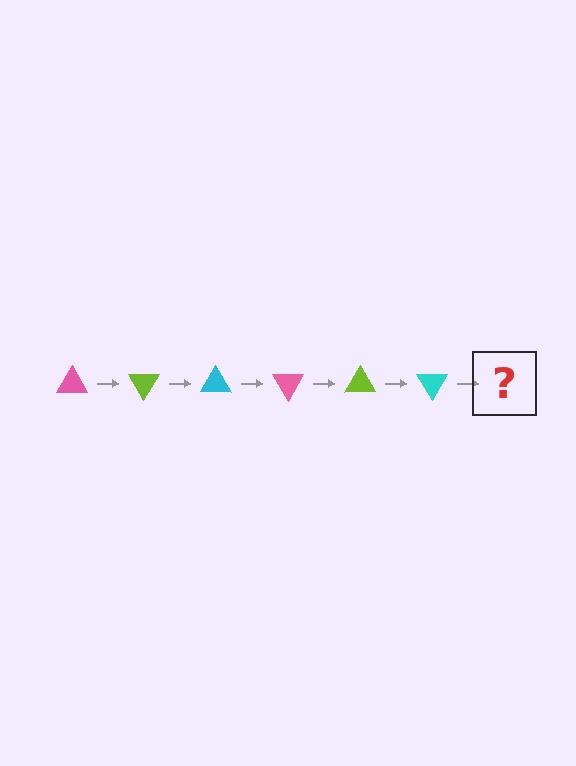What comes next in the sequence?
The next element should be a pink triangle, rotated 360 degrees from the start.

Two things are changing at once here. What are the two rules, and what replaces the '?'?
The two rules are that it rotates 60 degrees each step and the color cycles through pink, lime, and cyan. The '?' should be a pink triangle, rotated 360 degrees from the start.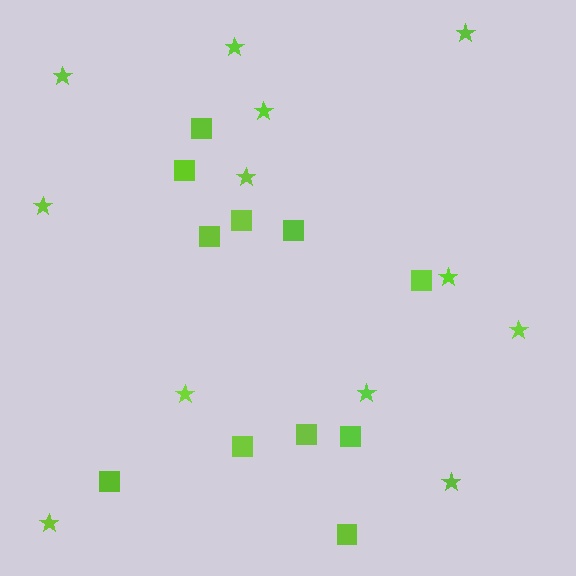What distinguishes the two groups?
There are 2 groups: one group of stars (12) and one group of squares (11).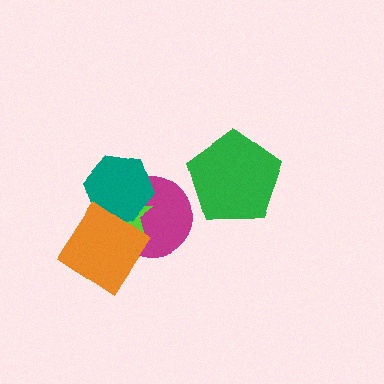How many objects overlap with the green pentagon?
0 objects overlap with the green pentagon.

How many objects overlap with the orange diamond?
3 objects overlap with the orange diamond.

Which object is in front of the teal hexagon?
The orange diamond is in front of the teal hexagon.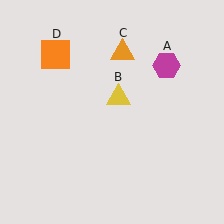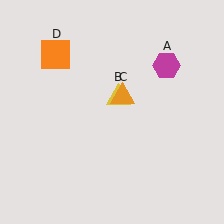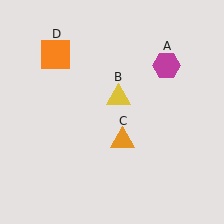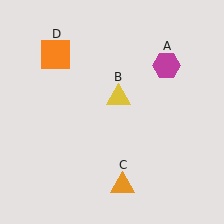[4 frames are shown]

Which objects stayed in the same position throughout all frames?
Magenta hexagon (object A) and yellow triangle (object B) and orange square (object D) remained stationary.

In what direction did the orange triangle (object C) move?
The orange triangle (object C) moved down.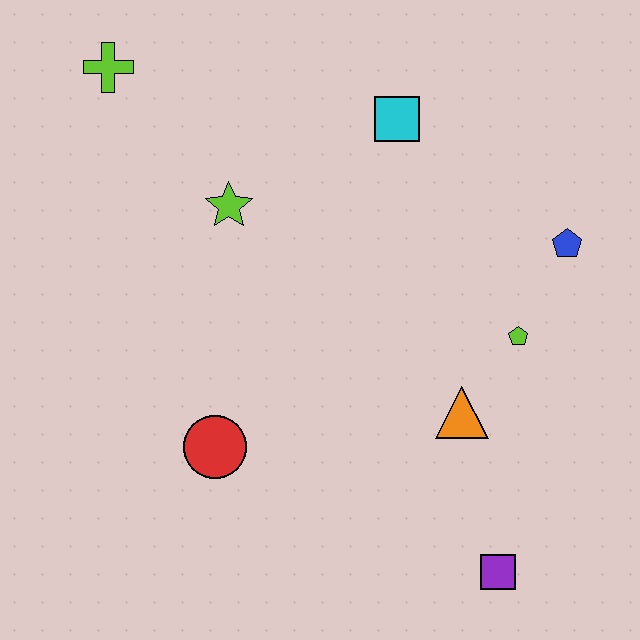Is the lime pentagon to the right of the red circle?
Yes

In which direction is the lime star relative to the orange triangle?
The lime star is to the left of the orange triangle.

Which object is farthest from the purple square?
The lime cross is farthest from the purple square.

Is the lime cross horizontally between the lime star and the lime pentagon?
No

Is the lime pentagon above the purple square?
Yes